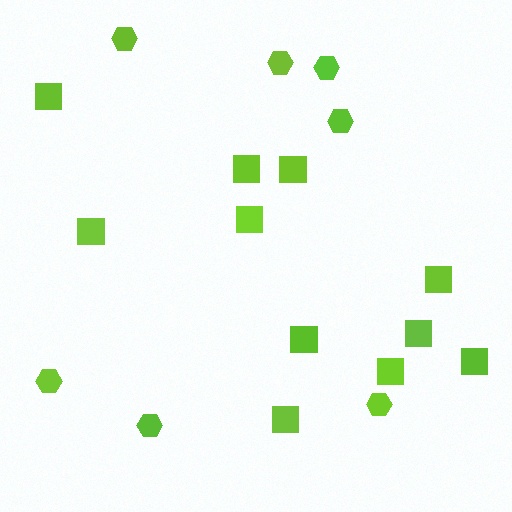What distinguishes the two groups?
There are 2 groups: one group of squares (11) and one group of hexagons (7).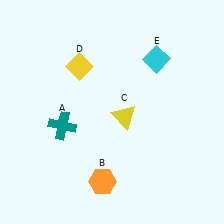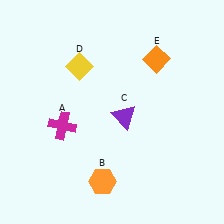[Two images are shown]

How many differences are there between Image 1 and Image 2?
There are 3 differences between the two images.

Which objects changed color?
A changed from teal to magenta. C changed from yellow to purple. E changed from cyan to orange.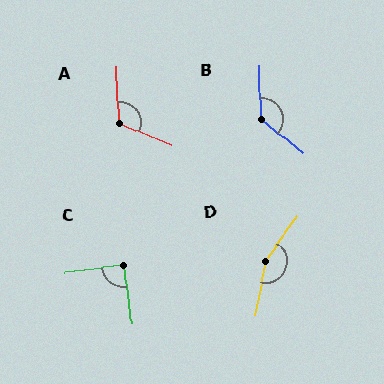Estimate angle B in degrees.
Approximately 131 degrees.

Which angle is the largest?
D, at approximately 155 degrees.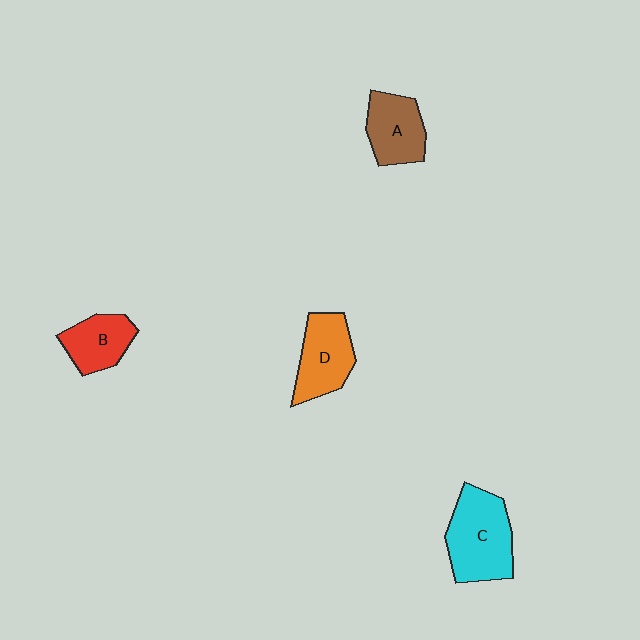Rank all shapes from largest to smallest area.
From largest to smallest: C (cyan), D (orange), A (brown), B (red).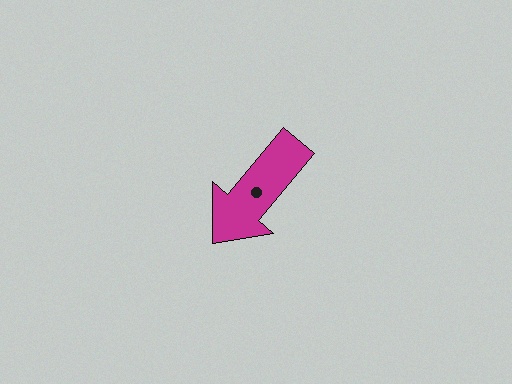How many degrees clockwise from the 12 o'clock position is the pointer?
Approximately 220 degrees.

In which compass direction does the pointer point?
Southwest.